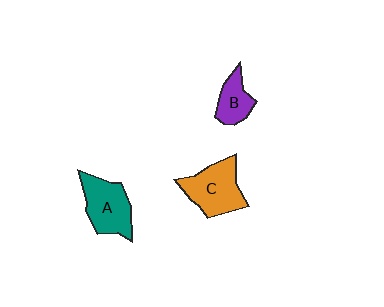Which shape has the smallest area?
Shape B (purple).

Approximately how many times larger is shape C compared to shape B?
Approximately 1.8 times.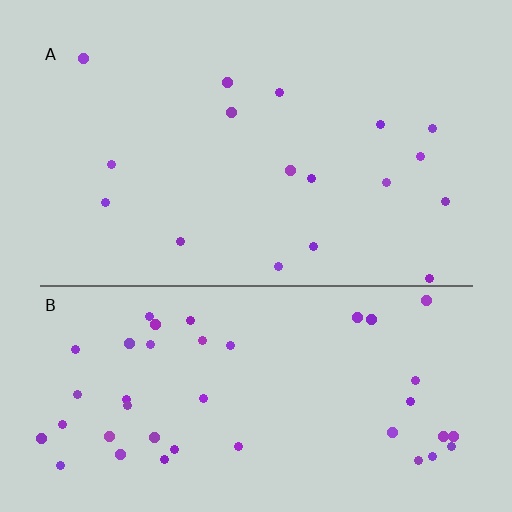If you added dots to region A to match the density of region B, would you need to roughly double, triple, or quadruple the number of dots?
Approximately double.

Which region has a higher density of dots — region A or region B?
B (the bottom).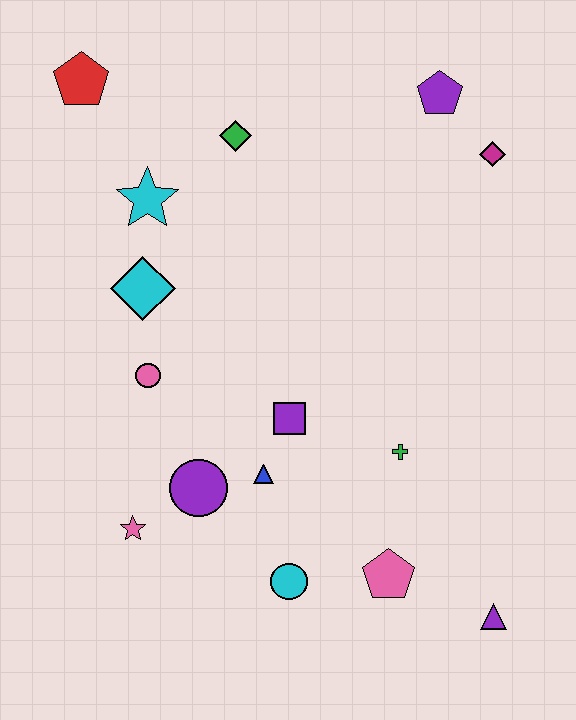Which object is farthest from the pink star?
The purple pentagon is farthest from the pink star.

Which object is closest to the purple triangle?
The pink pentagon is closest to the purple triangle.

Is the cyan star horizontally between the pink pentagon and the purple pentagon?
No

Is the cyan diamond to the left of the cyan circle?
Yes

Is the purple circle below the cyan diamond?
Yes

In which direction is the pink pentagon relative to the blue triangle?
The pink pentagon is to the right of the blue triangle.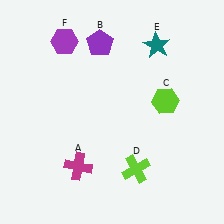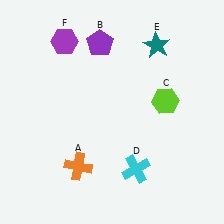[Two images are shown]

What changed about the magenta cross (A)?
In Image 1, A is magenta. In Image 2, it changed to orange.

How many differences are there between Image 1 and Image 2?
There are 2 differences between the two images.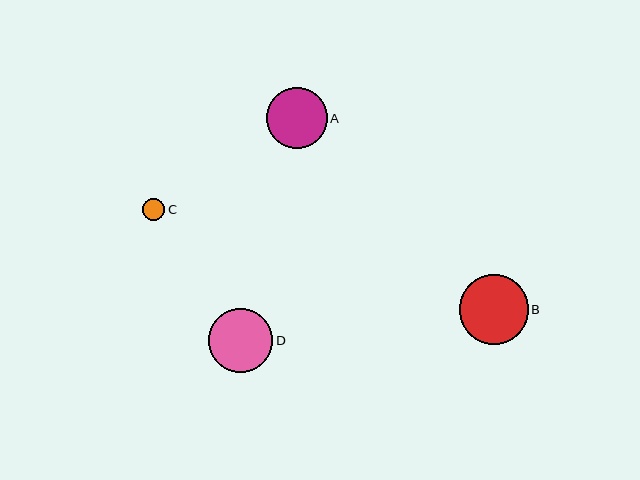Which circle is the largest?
Circle B is the largest with a size of approximately 69 pixels.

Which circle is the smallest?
Circle C is the smallest with a size of approximately 22 pixels.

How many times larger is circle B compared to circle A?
Circle B is approximately 1.1 times the size of circle A.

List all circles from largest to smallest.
From largest to smallest: B, D, A, C.